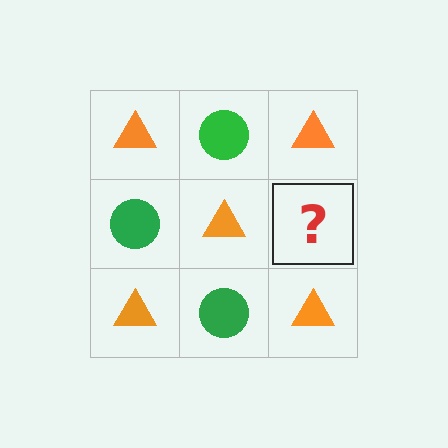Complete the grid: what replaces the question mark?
The question mark should be replaced with a green circle.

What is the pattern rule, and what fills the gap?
The rule is that it alternates orange triangle and green circle in a checkerboard pattern. The gap should be filled with a green circle.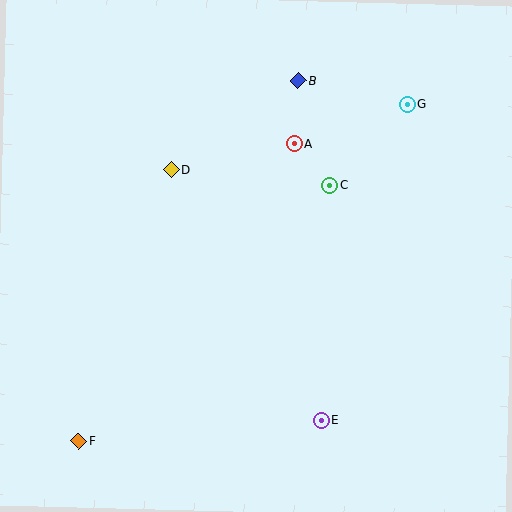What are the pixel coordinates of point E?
Point E is at (321, 420).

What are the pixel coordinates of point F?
Point F is at (79, 441).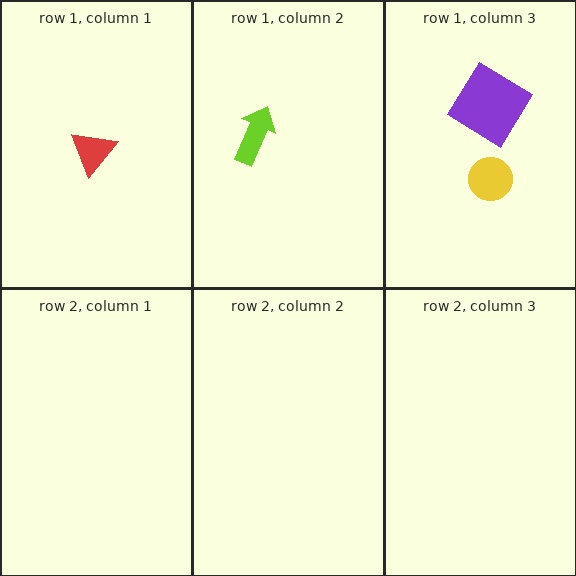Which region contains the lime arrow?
The row 1, column 2 region.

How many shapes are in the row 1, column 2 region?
1.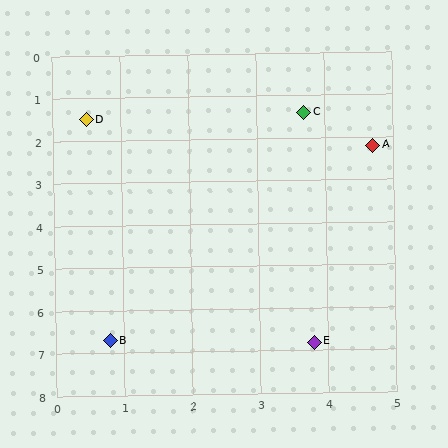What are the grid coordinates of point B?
Point B is at approximately (0.8, 6.7).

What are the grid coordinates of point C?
Point C is at approximately (3.7, 1.4).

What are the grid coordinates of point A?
Point A is at approximately (4.7, 2.2).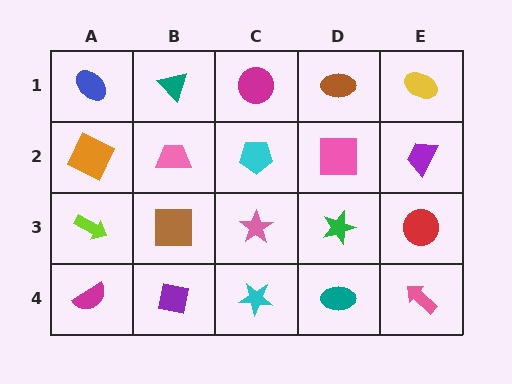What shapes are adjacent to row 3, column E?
A purple trapezoid (row 2, column E), a pink arrow (row 4, column E), a green star (row 3, column D).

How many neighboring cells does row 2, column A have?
3.